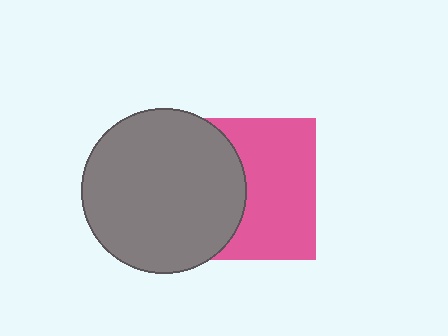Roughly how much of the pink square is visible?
About half of it is visible (roughly 57%).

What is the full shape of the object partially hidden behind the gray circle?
The partially hidden object is a pink square.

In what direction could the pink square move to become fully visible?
The pink square could move right. That would shift it out from behind the gray circle entirely.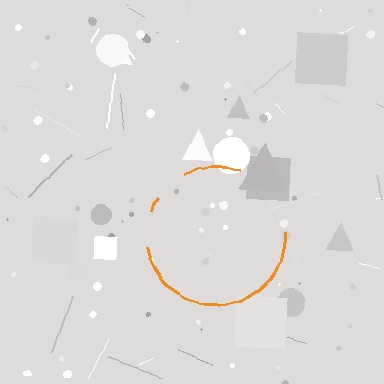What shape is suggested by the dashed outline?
The dashed outline suggests a circle.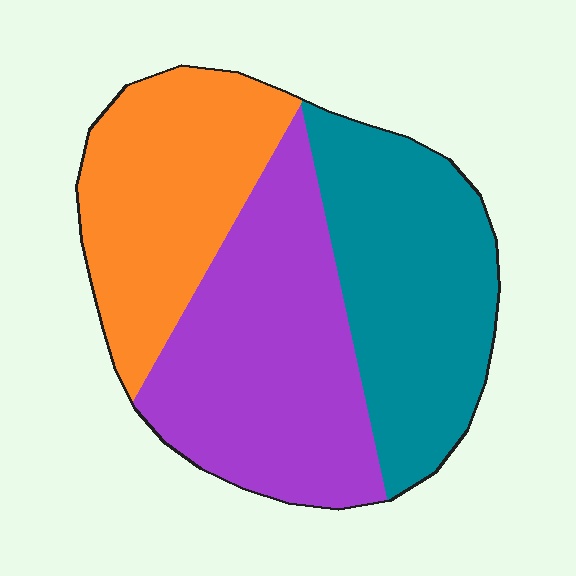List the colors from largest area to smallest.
From largest to smallest: purple, teal, orange.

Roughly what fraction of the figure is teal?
Teal covers 33% of the figure.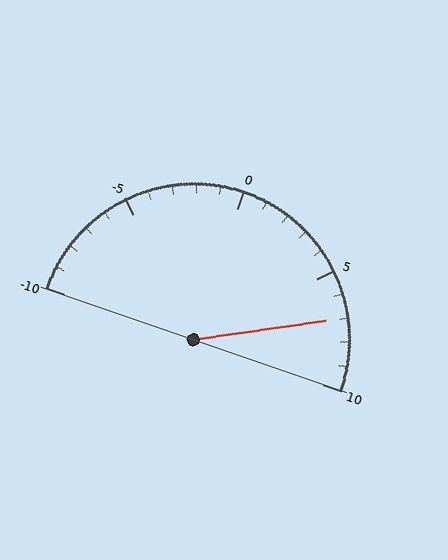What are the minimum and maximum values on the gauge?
The gauge ranges from -10 to 10.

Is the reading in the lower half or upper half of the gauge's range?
The reading is in the upper half of the range (-10 to 10).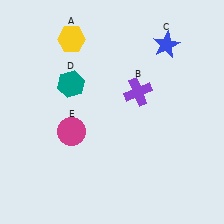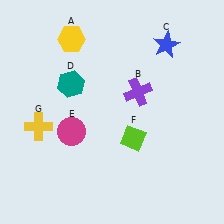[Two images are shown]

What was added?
A lime diamond (F), a yellow cross (G) were added in Image 2.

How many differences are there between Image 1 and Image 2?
There are 2 differences between the two images.